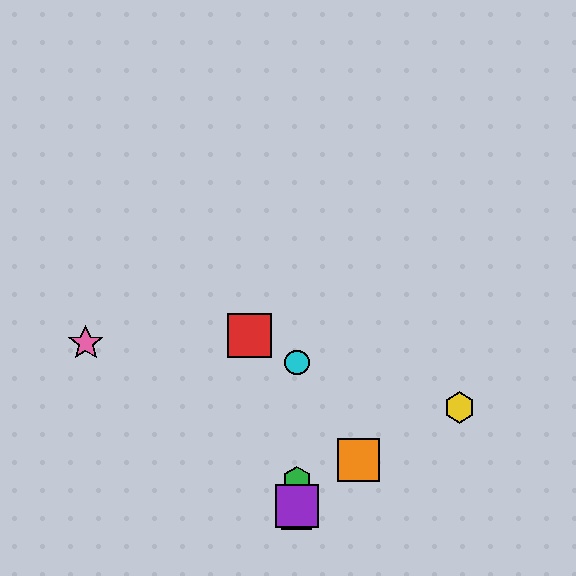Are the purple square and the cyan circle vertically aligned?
Yes, both are at x≈297.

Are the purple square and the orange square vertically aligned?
No, the purple square is at x≈297 and the orange square is at x≈358.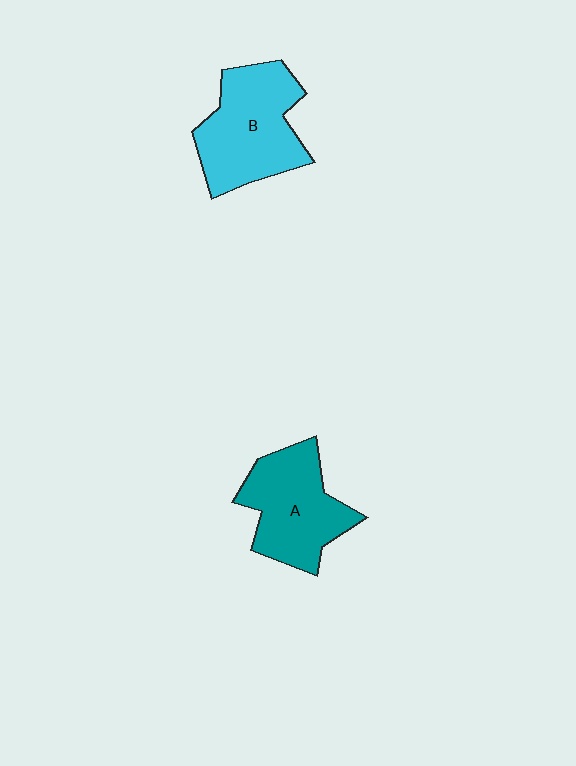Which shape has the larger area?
Shape B (cyan).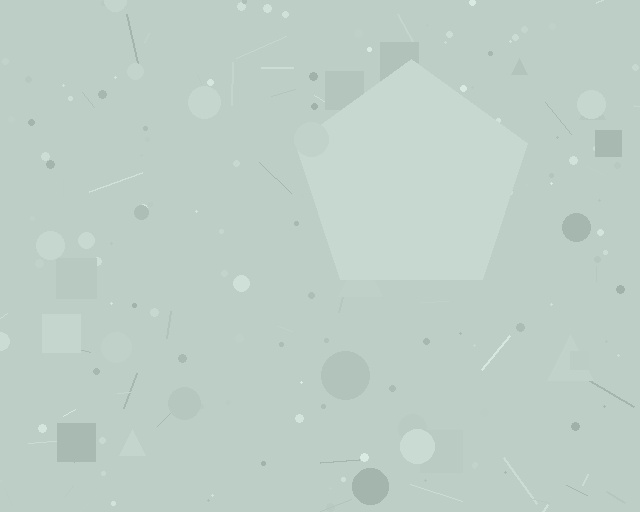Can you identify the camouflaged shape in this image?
The camouflaged shape is a pentagon.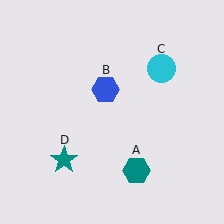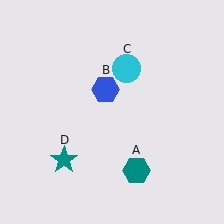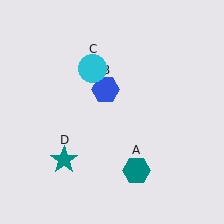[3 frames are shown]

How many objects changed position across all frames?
1 object changed position: cyan circle (object C).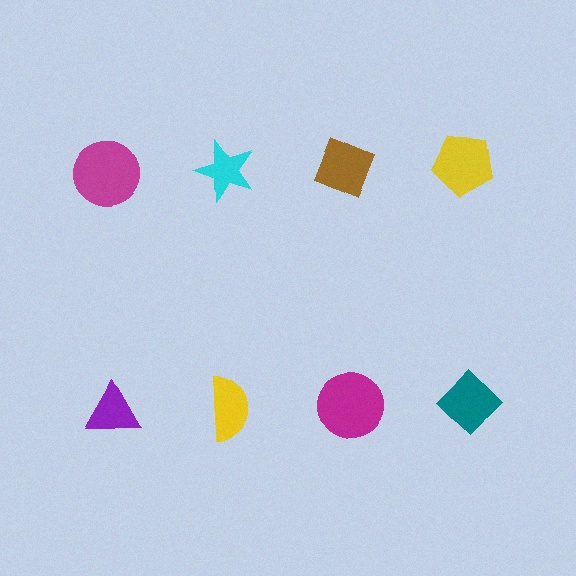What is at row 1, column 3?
A brown diamond.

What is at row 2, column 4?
A teal diamond.